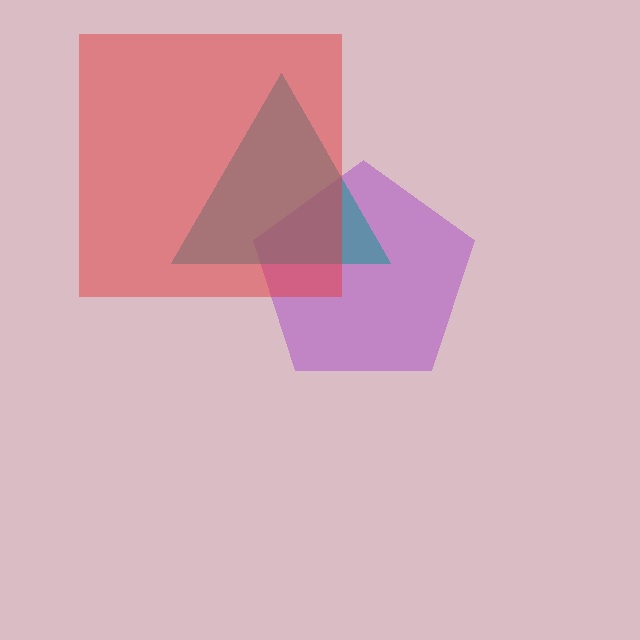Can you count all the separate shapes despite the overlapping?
Yes, there are 3 separate shapes.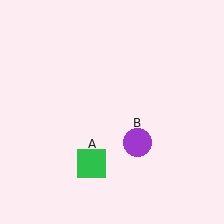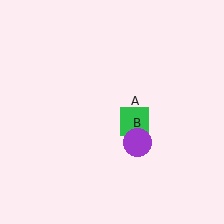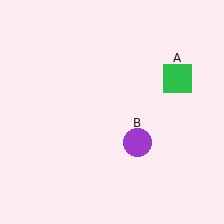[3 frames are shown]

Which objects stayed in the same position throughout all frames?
Purple circle (object B) remained stationary.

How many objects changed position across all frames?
1 object changed position: green square (object A).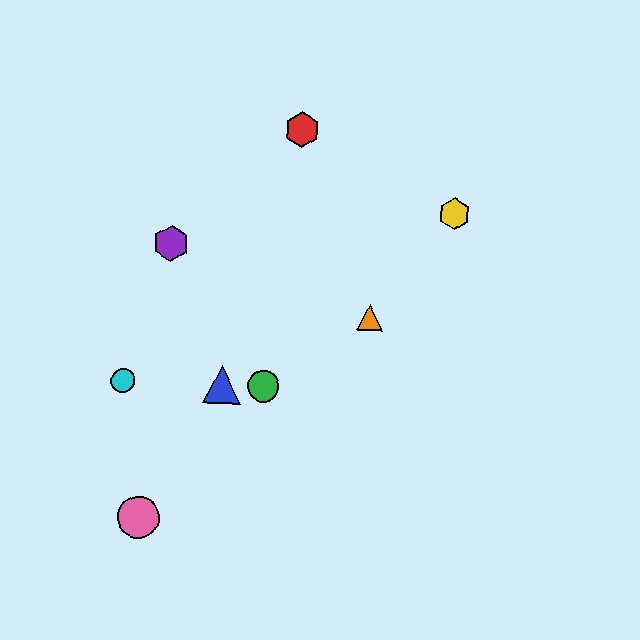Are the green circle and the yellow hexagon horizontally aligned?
No, the green circle is at y≈386 and the yellow hexagon is at y≈214.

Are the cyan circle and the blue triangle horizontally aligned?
Yes, both are at y≈381.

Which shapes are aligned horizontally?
The blue triangle, the green circle, the cyan circle are aligned horizontally.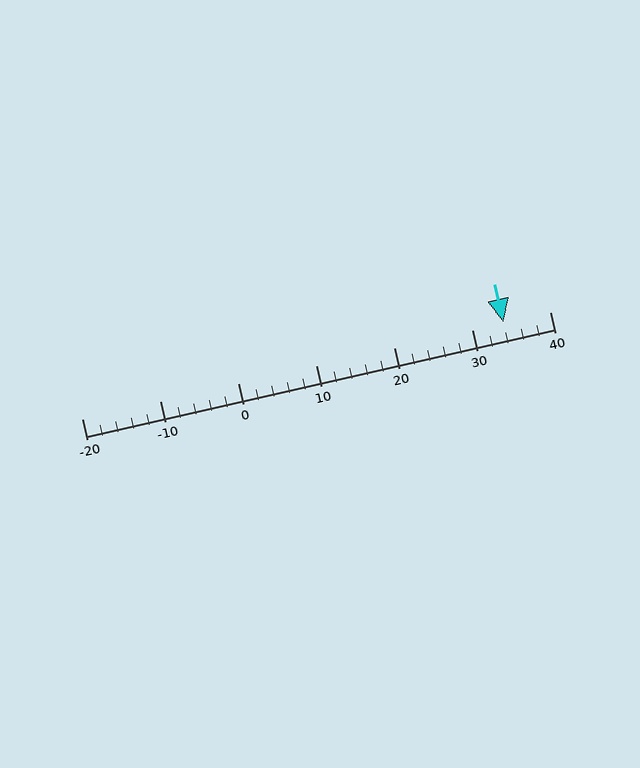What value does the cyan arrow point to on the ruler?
The cyan arrow points to approximately 34.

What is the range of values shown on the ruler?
The ruler shows values from -20 to 40.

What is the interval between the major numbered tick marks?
The major tick marks are spaced 10 units apart.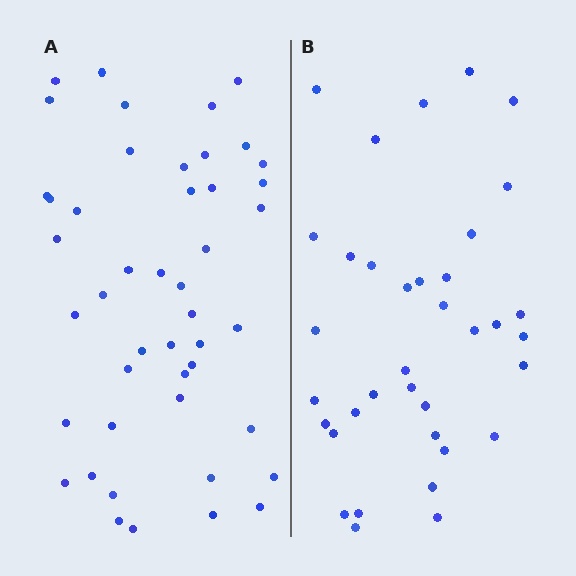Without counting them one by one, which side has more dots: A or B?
Region A (the left region) has more dots.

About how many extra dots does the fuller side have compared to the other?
Region A has roughly 10 or so more dots than region B.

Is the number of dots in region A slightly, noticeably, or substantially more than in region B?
Region A has noticeably more, but not dramatically so. The ratio is roughly 1.3 to 1.